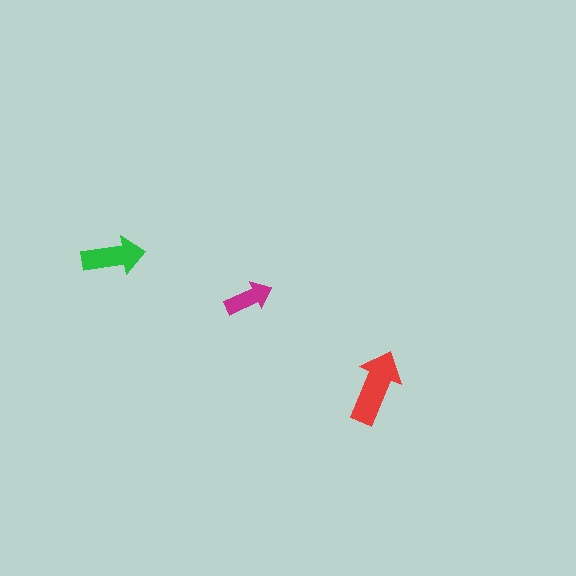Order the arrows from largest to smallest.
the red one, the green one, the magenta one.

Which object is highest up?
The green arrow is topmost.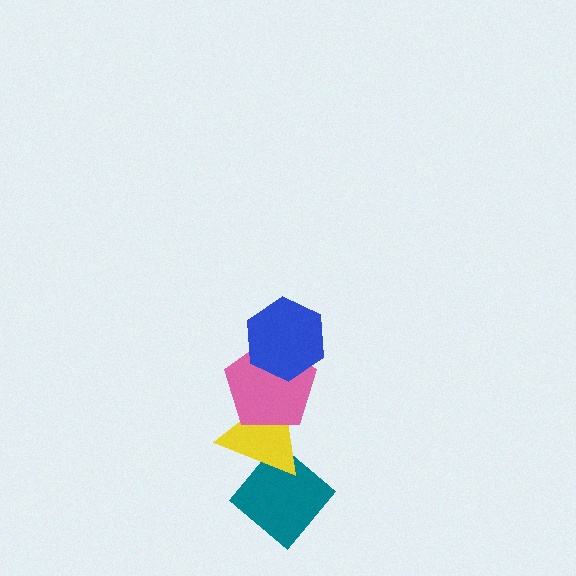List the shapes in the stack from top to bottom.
From top to bottom: the blue hexagon, the pink pentagon, the yellow triangle, the teal diamond.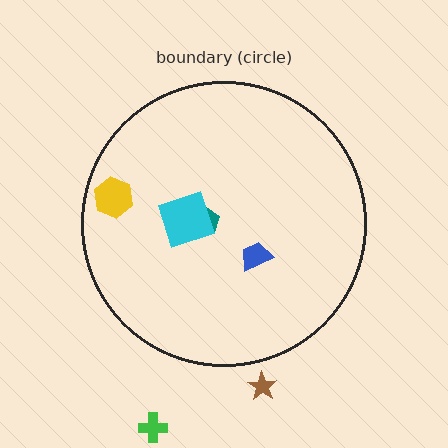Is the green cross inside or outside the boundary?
Outside.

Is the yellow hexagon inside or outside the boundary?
Inside.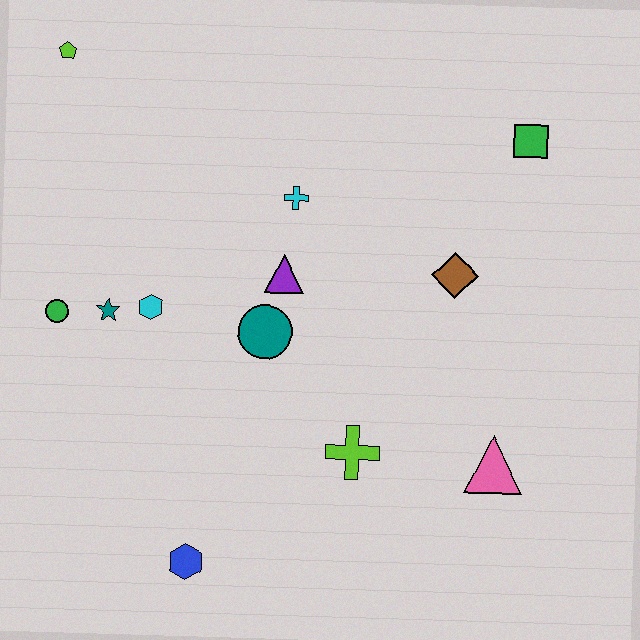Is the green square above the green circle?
Yes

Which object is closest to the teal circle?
The purple triangle is closest to the teal circle.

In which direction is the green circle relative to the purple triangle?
The green circle is to the left of the purple triangle.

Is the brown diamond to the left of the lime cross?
No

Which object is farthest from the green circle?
The green square is farthest from the green circle.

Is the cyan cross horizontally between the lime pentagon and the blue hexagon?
No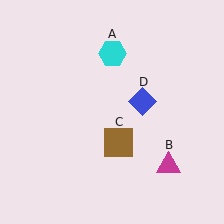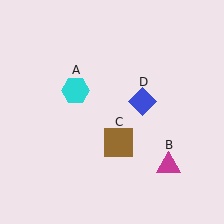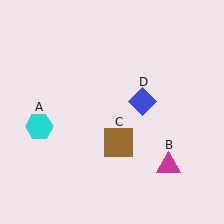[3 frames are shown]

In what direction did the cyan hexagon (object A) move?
The cyan hexagon (object A) moved down and to the left.